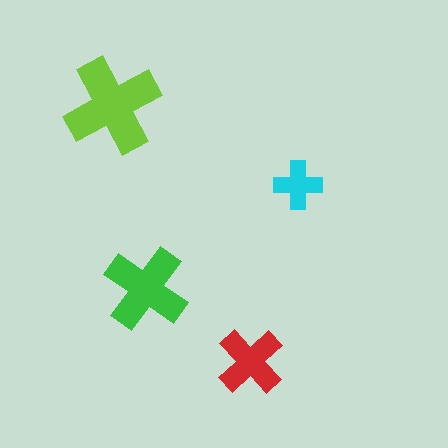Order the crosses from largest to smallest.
the lime one, the green one, the red one, the cyan one.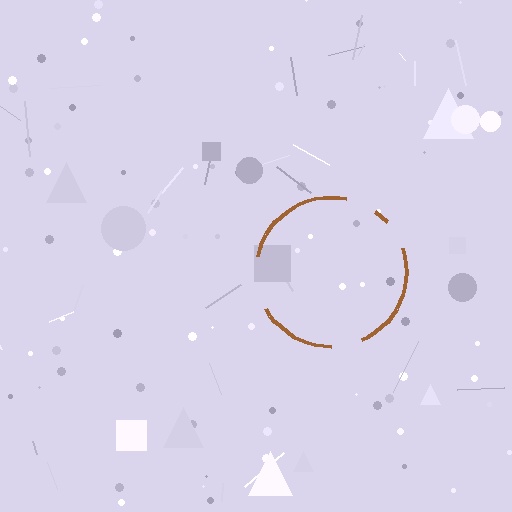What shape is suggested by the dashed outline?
The dashed outline suggests a circle.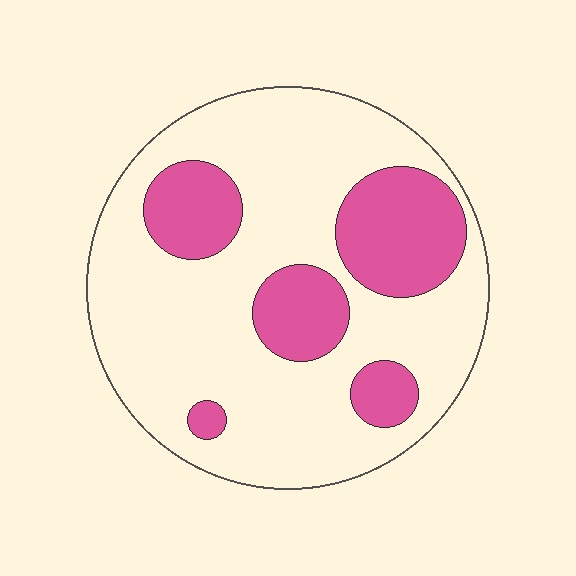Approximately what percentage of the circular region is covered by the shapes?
Approximately 25%.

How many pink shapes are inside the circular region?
5.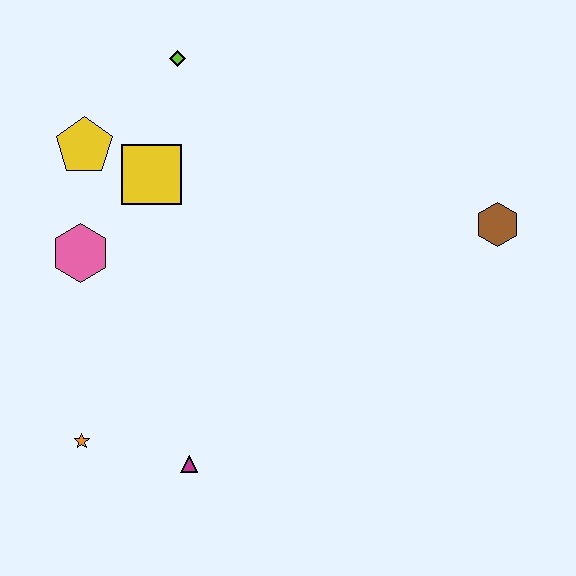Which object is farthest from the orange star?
The brown hexagon is farthest from the orange star.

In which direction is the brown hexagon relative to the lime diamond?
The brown hexagon is to the right of the lime diamond.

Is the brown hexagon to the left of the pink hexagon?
No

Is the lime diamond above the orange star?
Yes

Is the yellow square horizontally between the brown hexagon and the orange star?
Yes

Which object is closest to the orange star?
The magenta triangle is closest to the orange star.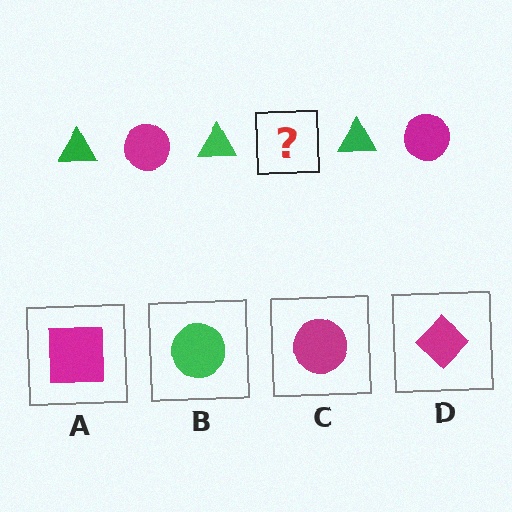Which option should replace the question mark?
Option C.